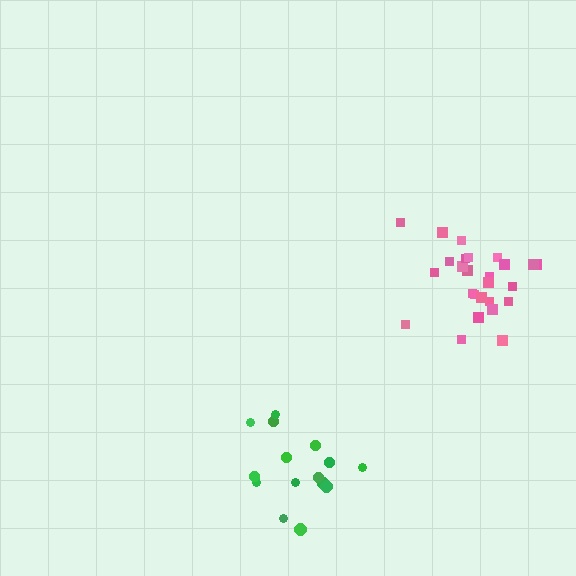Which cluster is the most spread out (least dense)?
Green.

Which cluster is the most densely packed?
Pink.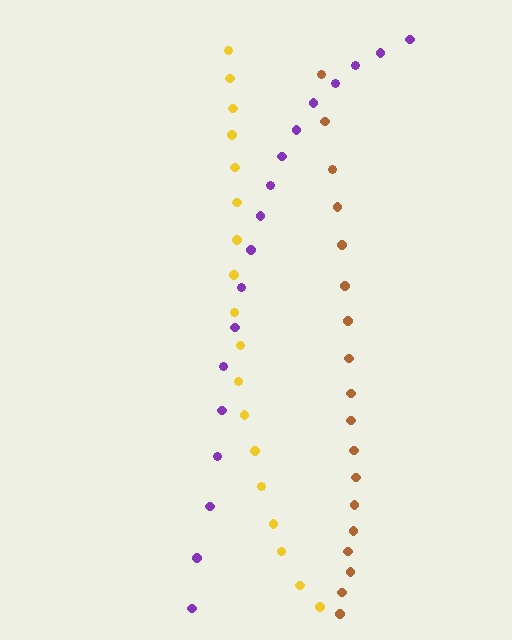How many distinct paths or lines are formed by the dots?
There are 3 distinct paths.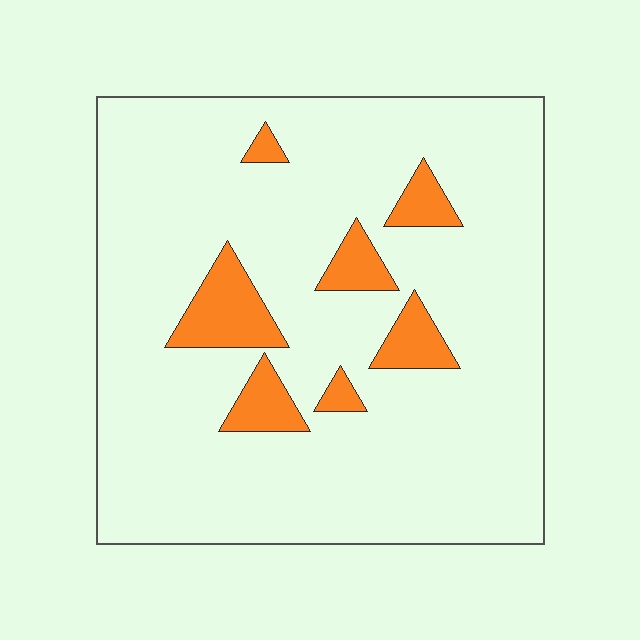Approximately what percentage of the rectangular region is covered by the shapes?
Approximately 10%.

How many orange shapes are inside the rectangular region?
7.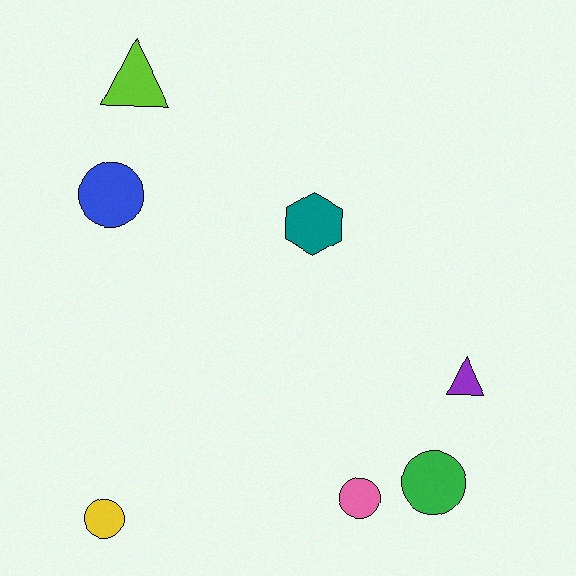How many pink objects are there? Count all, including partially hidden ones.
There is 1 pink object.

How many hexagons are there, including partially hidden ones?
There is 1 hexagon.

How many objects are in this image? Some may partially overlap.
There are 7 objects.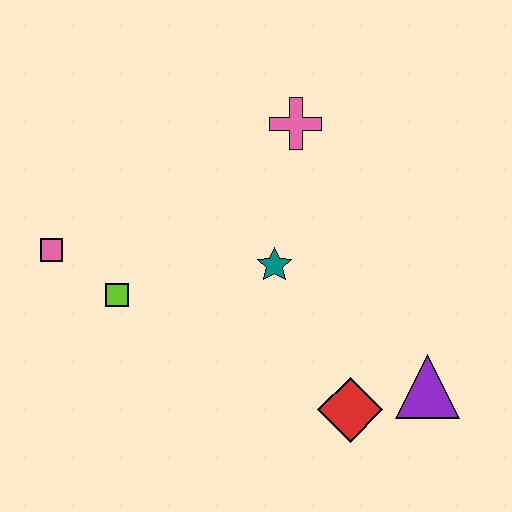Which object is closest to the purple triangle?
The red diamond is closest to the purple triangle.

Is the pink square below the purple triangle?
No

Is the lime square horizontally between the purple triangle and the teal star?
No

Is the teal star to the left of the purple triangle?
Yes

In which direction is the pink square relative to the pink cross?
The pink square is to the left of the pink cross.